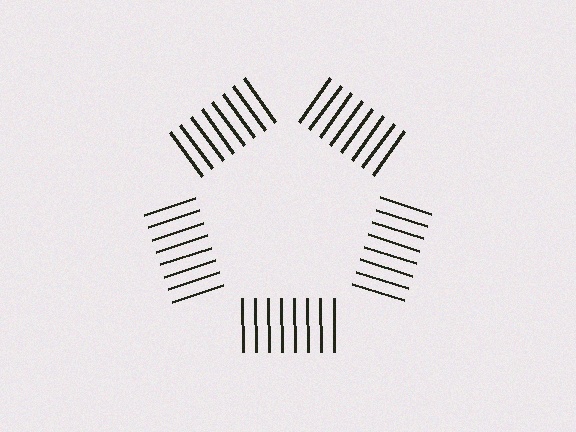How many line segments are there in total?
40 — 8 along each of the 5 edges.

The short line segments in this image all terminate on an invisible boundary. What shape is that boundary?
An illusory pentagon — the line segments terminate on its edges but no continuous stroke is drawn.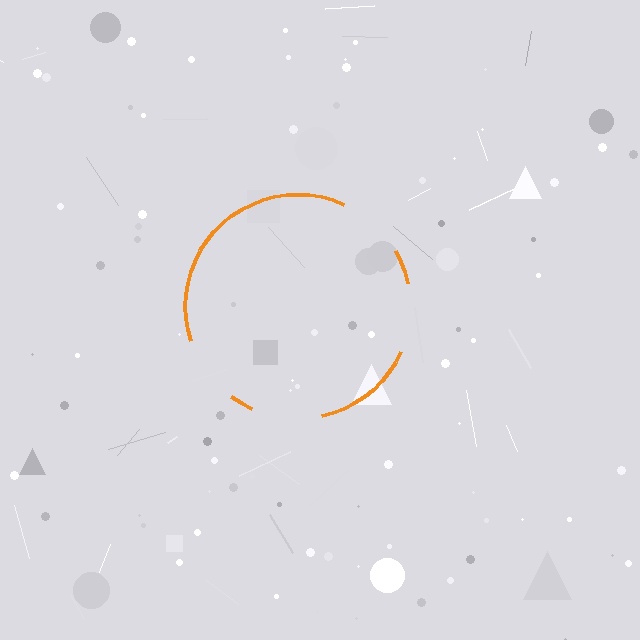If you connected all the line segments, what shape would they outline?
They would outline a circle.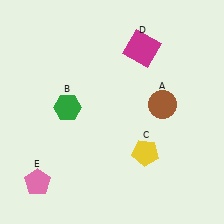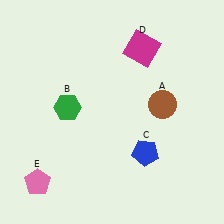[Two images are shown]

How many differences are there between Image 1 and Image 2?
There is 1 difference between the two images.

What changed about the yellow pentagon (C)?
In Image 1, C is yellow. In Image 2, it changed to blue.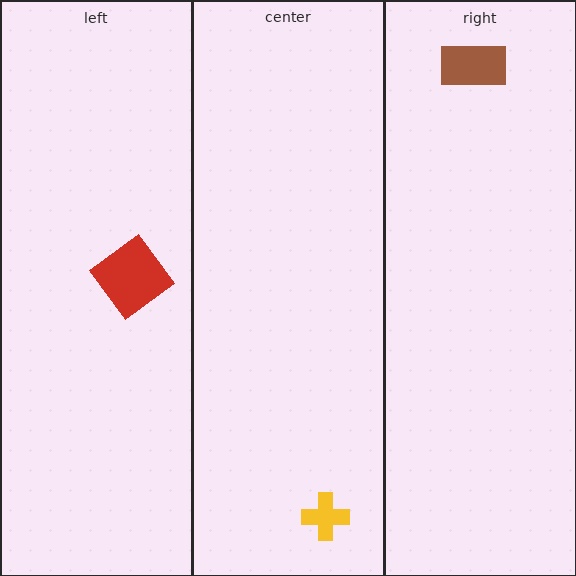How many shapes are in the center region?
1.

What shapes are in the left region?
The red diamond.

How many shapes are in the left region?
1.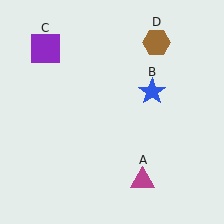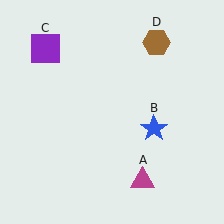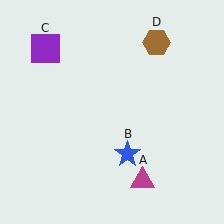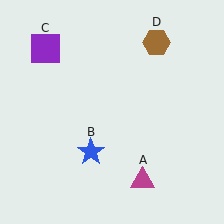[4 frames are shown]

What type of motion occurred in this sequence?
The blue star (object B) rotated clockwise around the center of the scene.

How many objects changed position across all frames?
1 object changed position: blue star (object B).